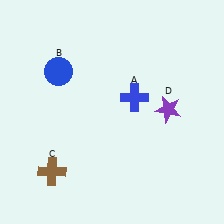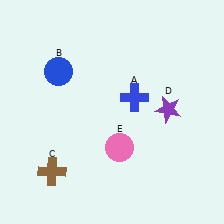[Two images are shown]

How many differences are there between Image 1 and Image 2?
There is 1 difference between the two images.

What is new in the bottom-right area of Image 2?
A pink circle (E) was added in the bottom-right area of Image 2.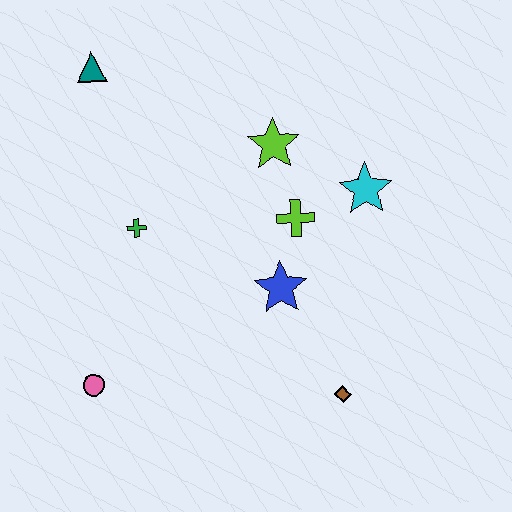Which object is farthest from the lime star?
The pink circle is farthest from the lime star.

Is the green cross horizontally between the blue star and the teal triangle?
Yes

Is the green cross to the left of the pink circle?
No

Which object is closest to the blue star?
The lime cross is closest to the blue star.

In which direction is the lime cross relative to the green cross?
The lime cross is to the right of the green cross.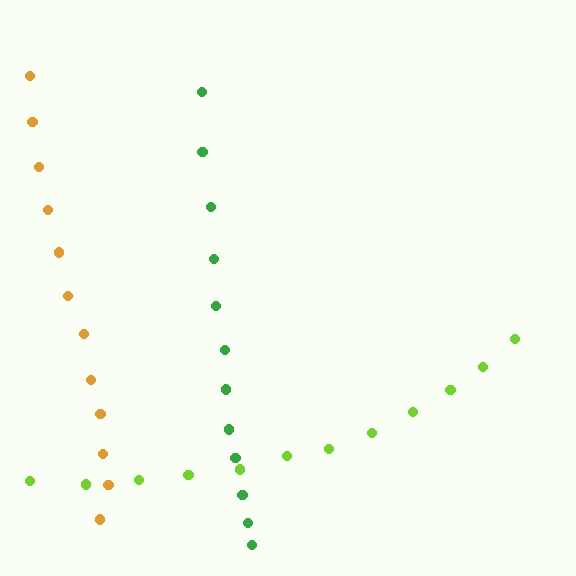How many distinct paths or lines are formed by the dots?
There are 3 distinct paths.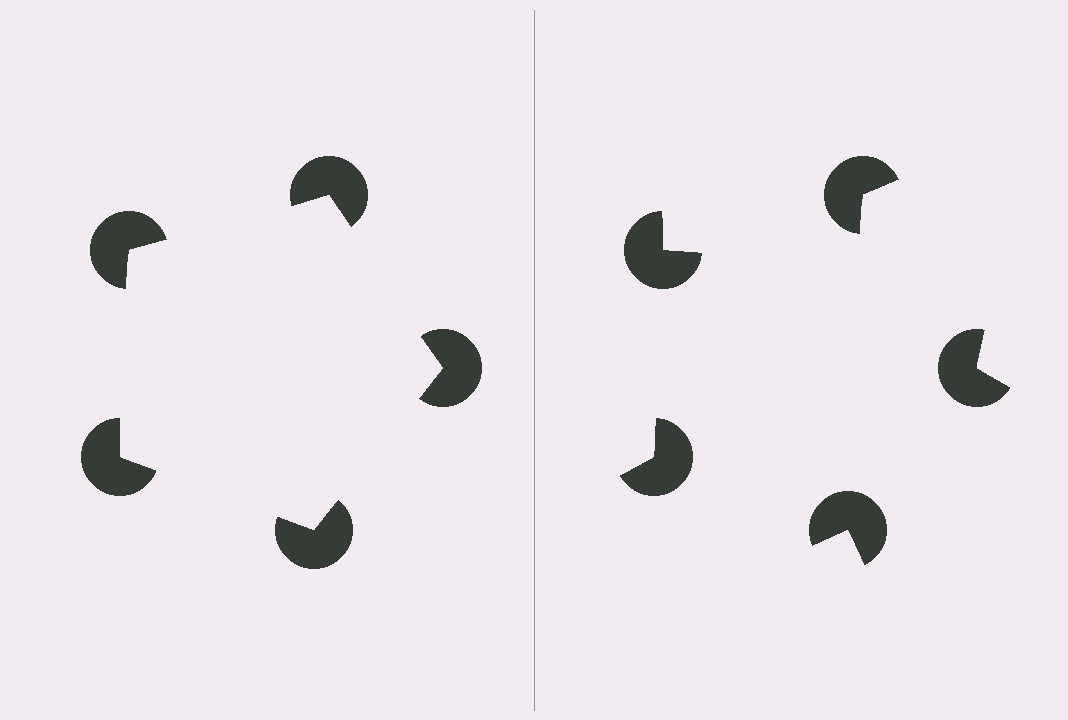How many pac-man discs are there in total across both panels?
10 — 5 on each side.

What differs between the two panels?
The pac-man discs are positioned identically on both sides; only the wedge orientations differ. On the left they align to a pentagon; on the right they are misaligned.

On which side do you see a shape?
An illusory pentagon appears on the left side. On the right side the wedge cuts are rotated, so no coherent shape forms.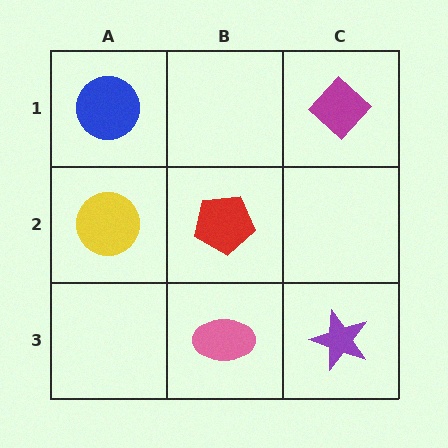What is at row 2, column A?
A yellow circle.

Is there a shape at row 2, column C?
No, that cell is empty.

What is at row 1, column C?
A magenta diamond.